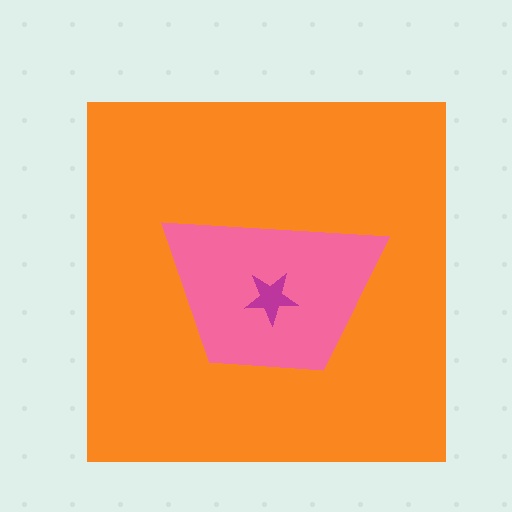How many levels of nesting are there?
3.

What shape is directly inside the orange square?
The pink trapezoid.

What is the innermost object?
The magenta star.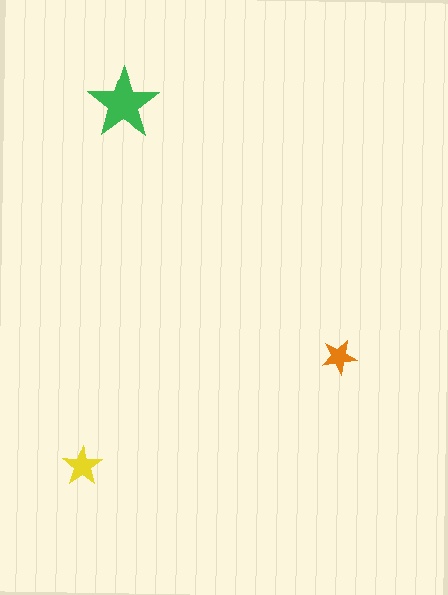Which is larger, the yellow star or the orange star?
The yellow one.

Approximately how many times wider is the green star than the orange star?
About 2 times wider.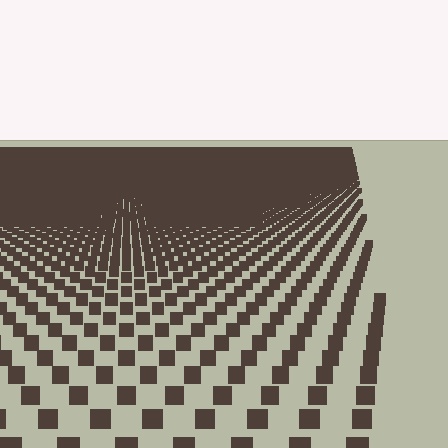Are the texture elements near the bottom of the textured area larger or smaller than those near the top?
Larger. Near the bottom, elements are closer to the viewer and appear at a bigger on-screen size.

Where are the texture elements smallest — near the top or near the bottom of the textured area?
Near the top.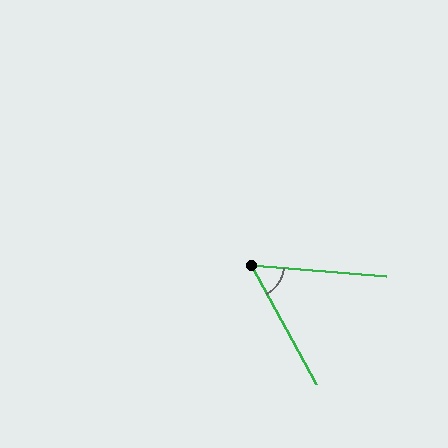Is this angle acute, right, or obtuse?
It is acute.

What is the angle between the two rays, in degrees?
Approximately 57 degrees.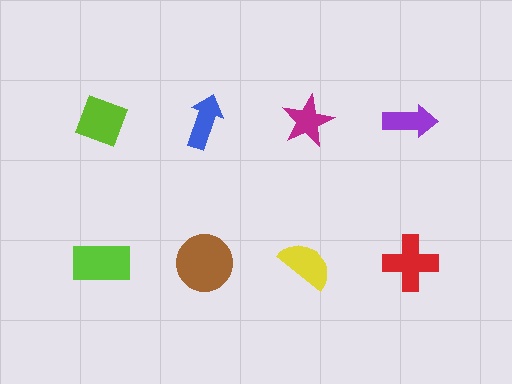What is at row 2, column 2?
A brown circle.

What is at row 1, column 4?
A purple arrow.